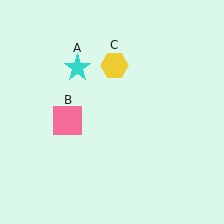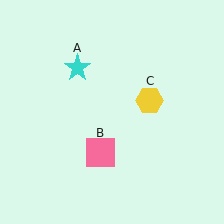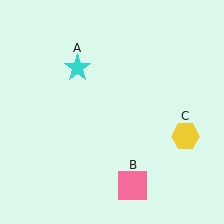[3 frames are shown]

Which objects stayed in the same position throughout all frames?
Cyan star (object A) remained stationary.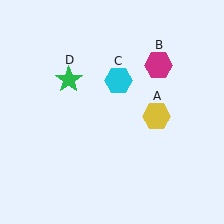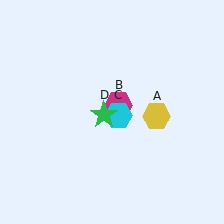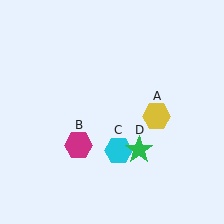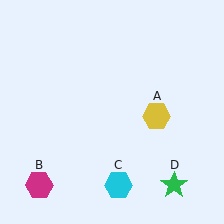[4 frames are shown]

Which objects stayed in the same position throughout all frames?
Yellow hexagon (object A) remained stationary.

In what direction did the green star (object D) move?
The green star (object D) moved down and to the right.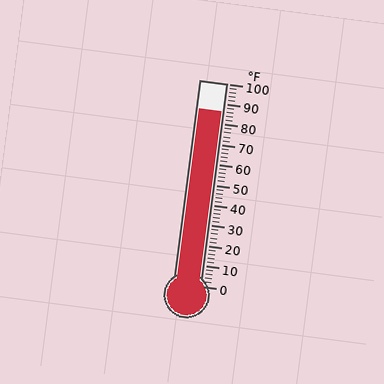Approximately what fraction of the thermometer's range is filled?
The thermometer is filled to approximately 85% of its range.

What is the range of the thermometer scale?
The thermometer scale ranges from 0°F to 100°F.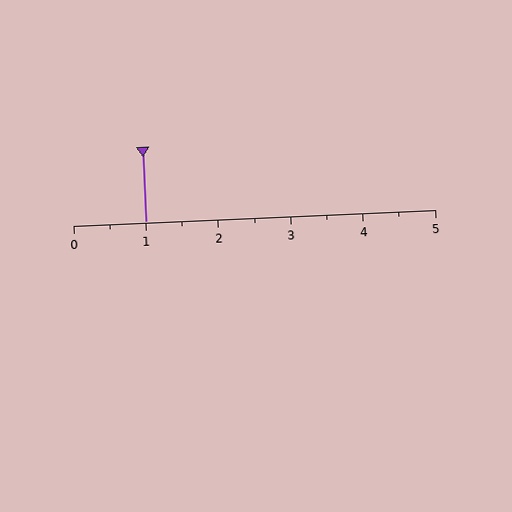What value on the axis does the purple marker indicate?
The marker indicates approximately 1.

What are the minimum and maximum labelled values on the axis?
The axis runs from 0 to 5.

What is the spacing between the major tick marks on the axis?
The major ticks are spaced 1 apart.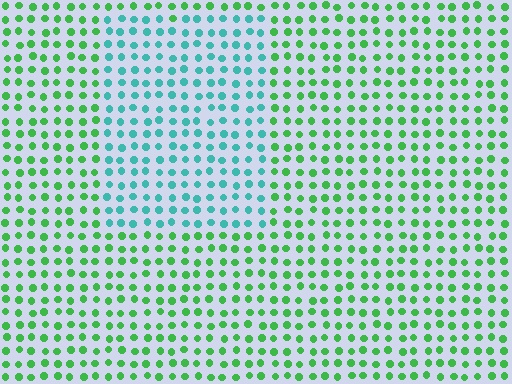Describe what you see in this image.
The image is filled with small green elements in a uniform arrangement. A rectangle-shaped region is visible where the elements are tinted to a slightly different hue, forming a subtle color boundary.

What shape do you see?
I see a rectangle.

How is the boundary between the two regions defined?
The boundary is defined purely by a slight shift in hue (about 49 degrees). Spacing, size, and orientation are identical on both sides.